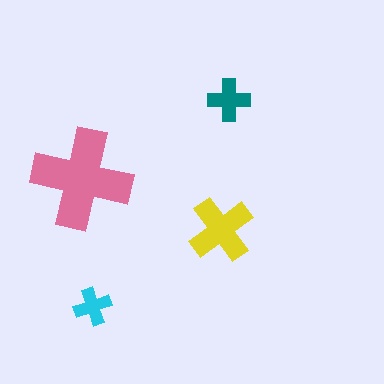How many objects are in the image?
There are 4 objects in the image.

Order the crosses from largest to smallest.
the pink one, the yellow one, the teal one, the cyan one.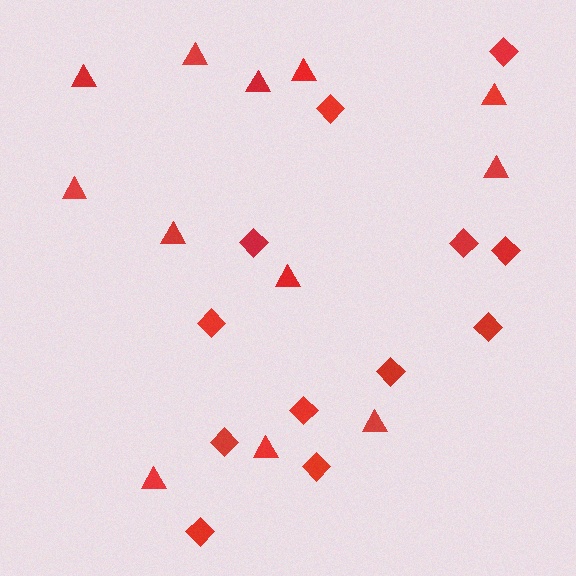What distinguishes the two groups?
There are 2 groups: one group of triangles (12) and one group of diamonds (12).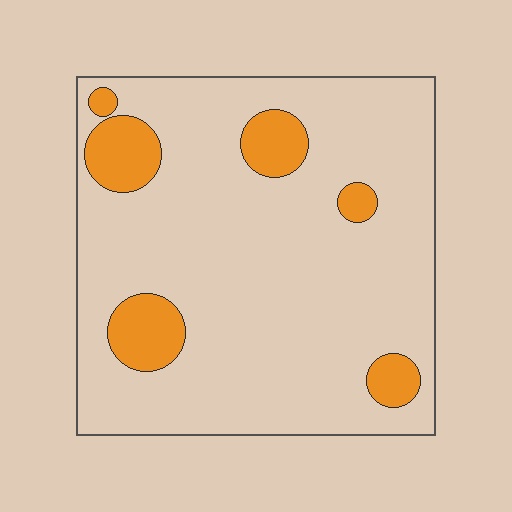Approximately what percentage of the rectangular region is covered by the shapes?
Approximately 15%.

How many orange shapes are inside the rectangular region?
6.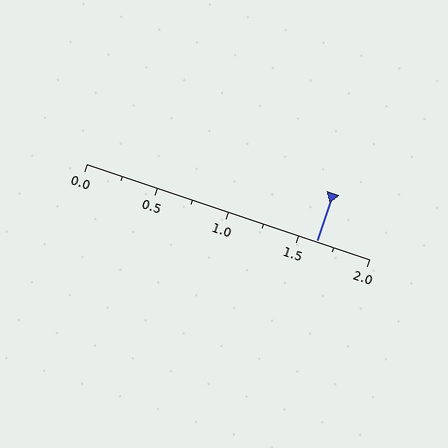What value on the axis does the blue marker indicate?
The marker indicates approximately 1.62.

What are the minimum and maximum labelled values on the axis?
The axis runs from 0.0 to 2.0.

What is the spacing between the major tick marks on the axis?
The major ticks are spaced 0.5 apart.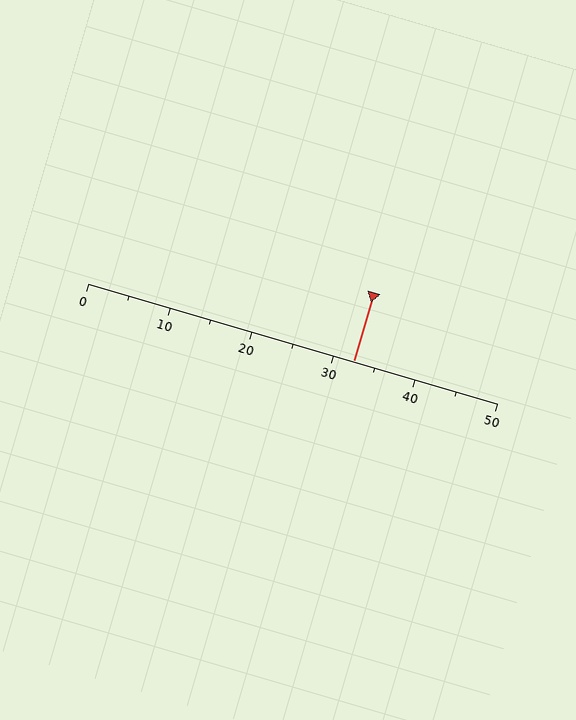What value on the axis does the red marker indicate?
The marker indicates approximately 32.5.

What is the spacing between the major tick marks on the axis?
The major ticks are spaced 10 apart.